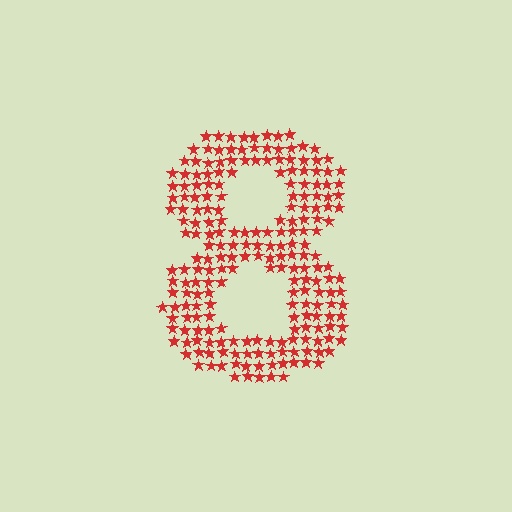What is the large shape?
The large shape is the digit 8.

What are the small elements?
The small elements are stars.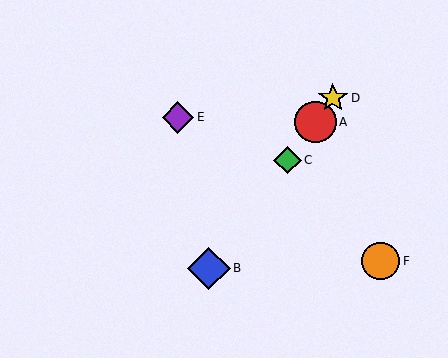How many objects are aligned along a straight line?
4 objects (A, B, C, D) are aligned along a straight line.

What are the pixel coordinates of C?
Object C is at (288, 160).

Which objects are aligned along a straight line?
Objects A, B, C, D are aligned along a straight line.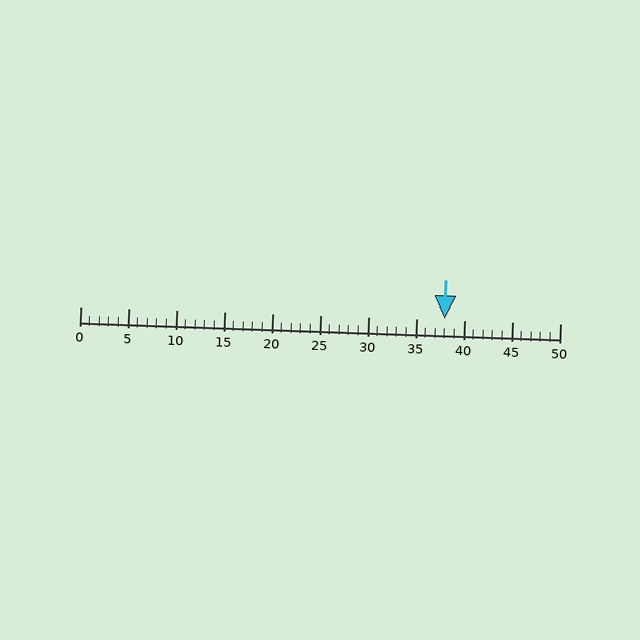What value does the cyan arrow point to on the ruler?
The cyan arrow points to approximately 38.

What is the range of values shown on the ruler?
The ruler shows values from 0 to 50.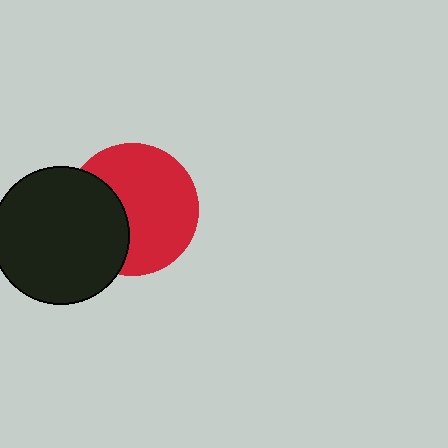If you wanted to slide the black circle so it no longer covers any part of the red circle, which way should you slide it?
Slide it left — that is the most direct way to separate the two shapes.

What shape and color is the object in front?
The object in front is a black circle.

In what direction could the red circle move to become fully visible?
The red circle could move right. That would shift it out from behind the black circle entirely.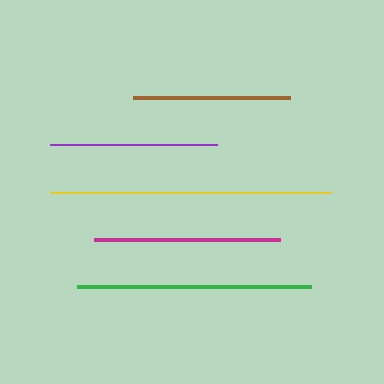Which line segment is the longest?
The yellow line is the longest at approximately 281 pixels.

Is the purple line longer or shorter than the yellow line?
The yellow line is longer than the purple line.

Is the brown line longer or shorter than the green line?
The green line is longer than the brown line.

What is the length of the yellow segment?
The yellow segment is approximately 281 pixels long.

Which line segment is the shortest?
The brown line is the shortest at approximately 158 pixels.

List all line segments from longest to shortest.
From longest to shortest: yellow, green, magenta, purple, brown.